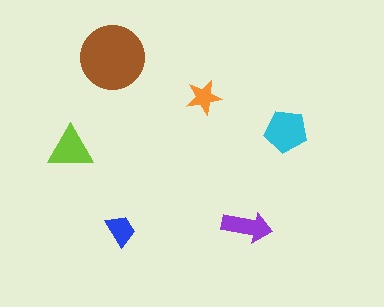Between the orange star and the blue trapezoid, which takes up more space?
The blue trapezoid.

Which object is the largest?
The brown circle.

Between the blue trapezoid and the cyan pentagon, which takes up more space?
The cyan pentagon.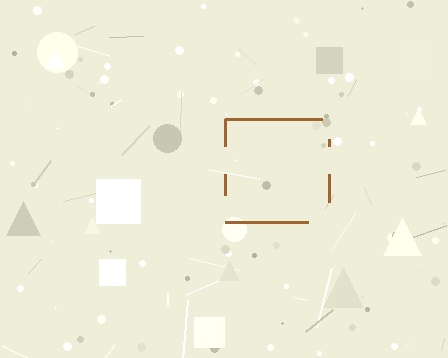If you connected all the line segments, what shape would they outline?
They would outline a square.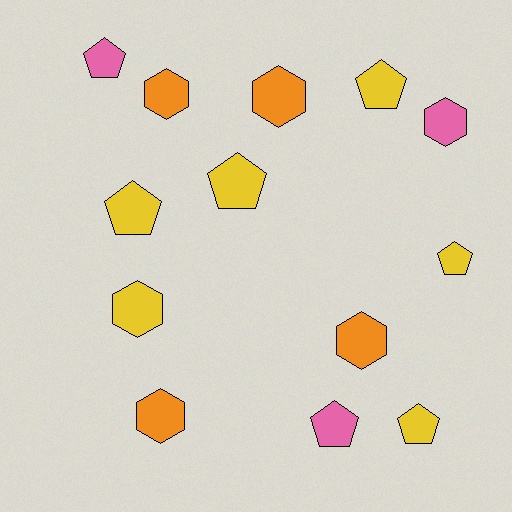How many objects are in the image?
There are 13 objects.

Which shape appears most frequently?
Pentagon, with 7 objects.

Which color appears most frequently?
Yellow, with 6 objects.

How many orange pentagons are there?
There are no orange pentagons.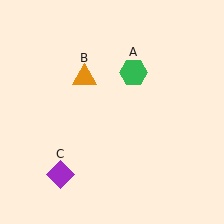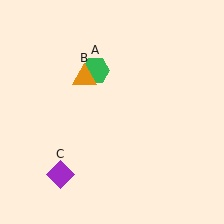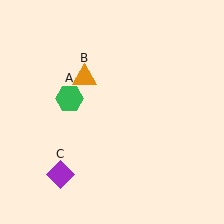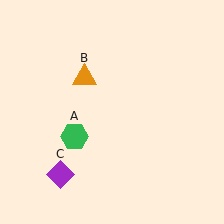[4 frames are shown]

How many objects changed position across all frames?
1 object changed position: green hexagon (object A).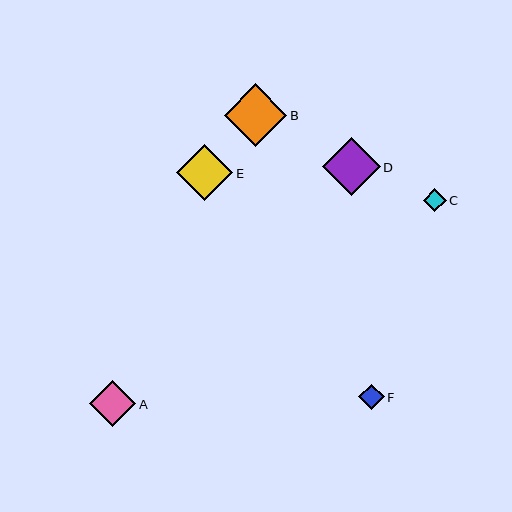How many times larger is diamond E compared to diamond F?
Diamond E is approximately 2.2 times the size of diamond F.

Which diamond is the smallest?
Diamond C is the smallest with a size of approximately 23 pixels.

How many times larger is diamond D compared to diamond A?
Diamond D is approximately 1.3 times the size of diamond A.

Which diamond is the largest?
Diamond B is the largest with a size of approximately 62 pixels.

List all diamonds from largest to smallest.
From largest to smallest: B, D, E, A, F, C.